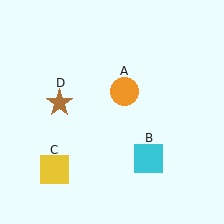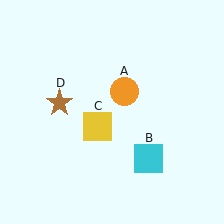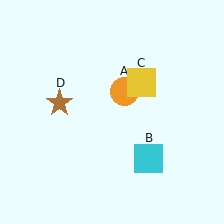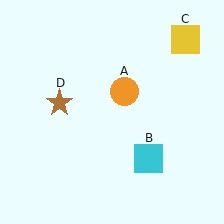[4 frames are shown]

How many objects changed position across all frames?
1 object changed position: yellow square (object C).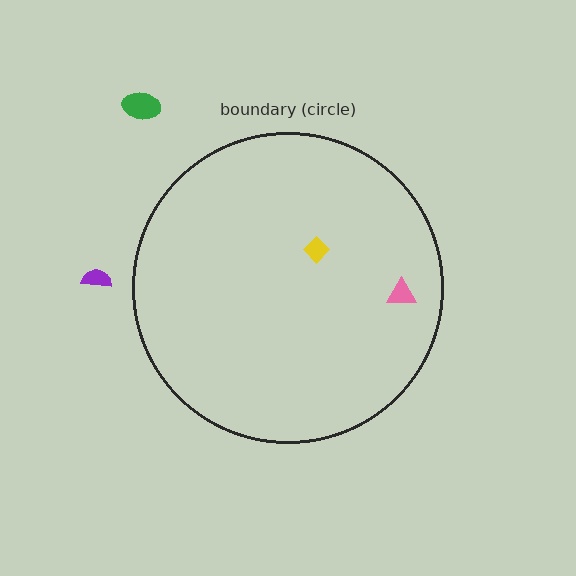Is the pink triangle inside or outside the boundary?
Inside.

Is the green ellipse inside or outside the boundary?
Outside.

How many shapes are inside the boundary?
2 inside, 2 outside.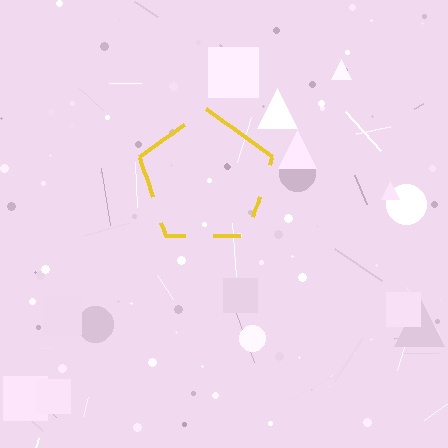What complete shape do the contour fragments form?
The contour fragments form a pentagon.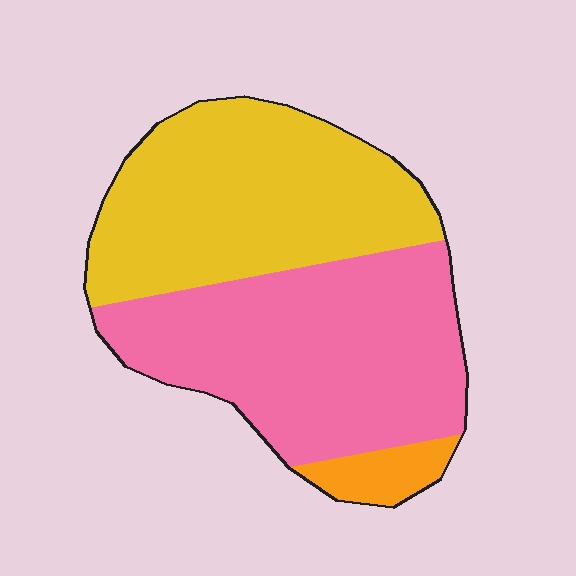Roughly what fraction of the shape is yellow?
Yellow covers 45% of the shape.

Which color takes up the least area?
Orange, at roughly 5%.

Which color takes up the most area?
Pink, at roughly 50%.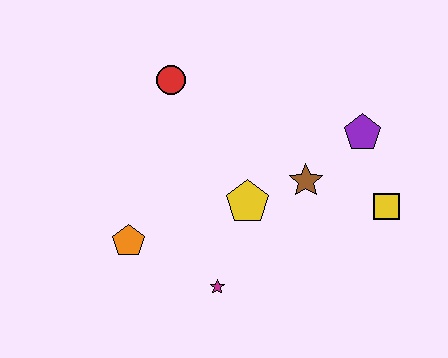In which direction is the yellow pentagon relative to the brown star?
The yellow pentagon is to the left of the brown star.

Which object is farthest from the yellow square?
The orange pentagon is farthest from the yellow square.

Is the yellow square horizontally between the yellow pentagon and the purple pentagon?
No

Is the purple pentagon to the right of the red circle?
Yes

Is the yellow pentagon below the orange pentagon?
No